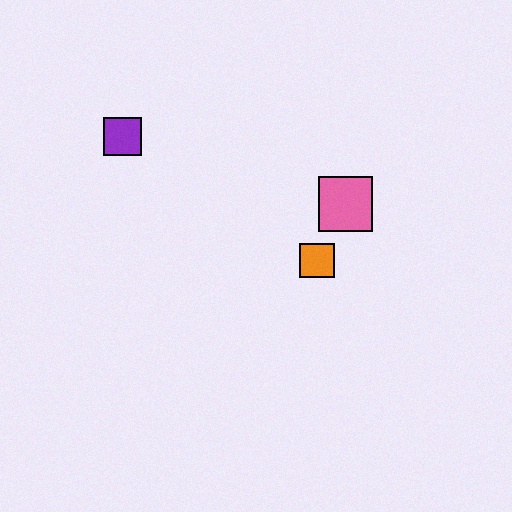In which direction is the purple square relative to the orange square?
The purple square is to the left of the orange square.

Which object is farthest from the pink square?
The purple square is farthest from the pink square.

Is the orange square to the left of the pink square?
Yes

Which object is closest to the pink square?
The orange square is closest to the pink square.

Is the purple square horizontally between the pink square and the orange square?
No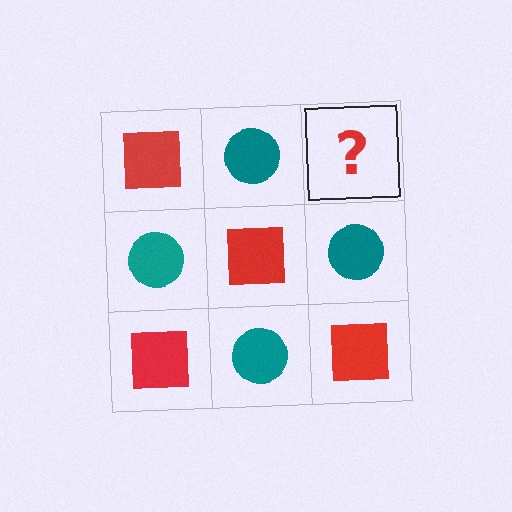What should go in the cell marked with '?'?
The missing cell should contain a red square.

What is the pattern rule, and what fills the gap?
The rule is that it alternates red square and teal circle in a checkerboard pattern. The gap should be filled with a red square.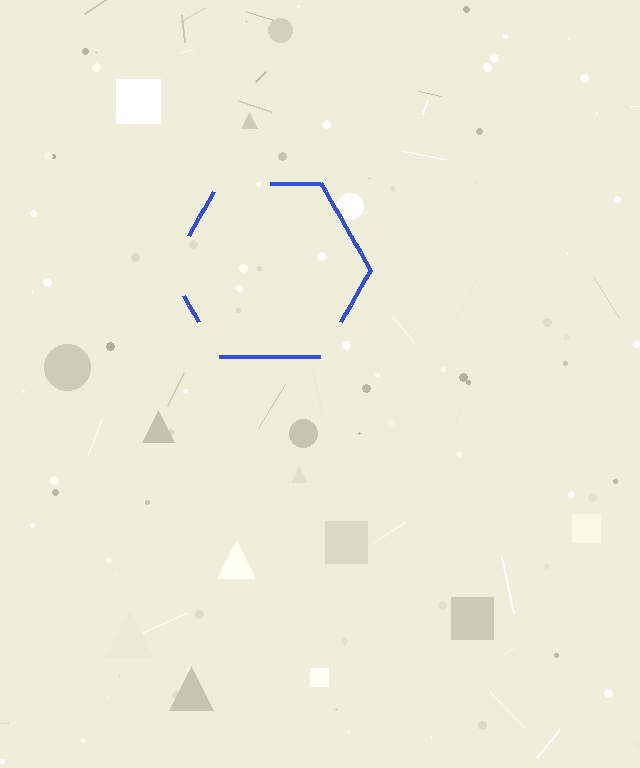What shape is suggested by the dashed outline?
The dashed outline suggests a hexagon.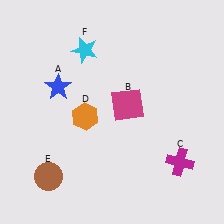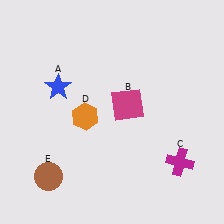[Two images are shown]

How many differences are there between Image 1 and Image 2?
There is 1 difference between the two images.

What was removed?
The cyan star (F) was removed in Image 2.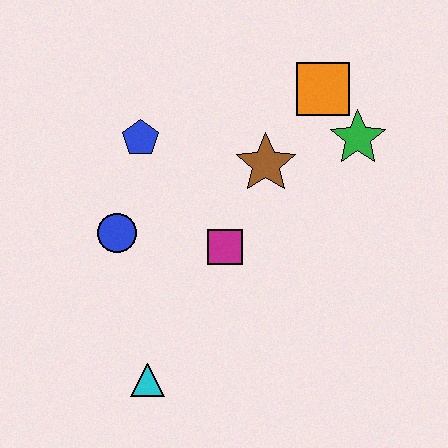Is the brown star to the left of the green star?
Yes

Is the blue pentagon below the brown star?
No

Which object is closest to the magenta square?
The brown star is closest to the magenta square.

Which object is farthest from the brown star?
The cyan triangle is farthest from the brown star.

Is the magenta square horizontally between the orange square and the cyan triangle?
Yes